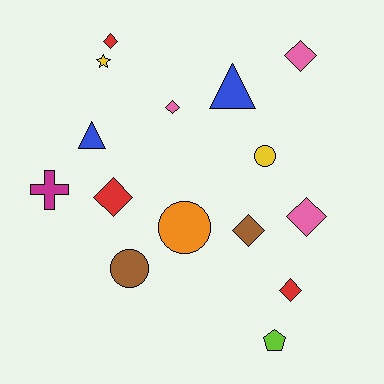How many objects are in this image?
There are 15 objects.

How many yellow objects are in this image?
There are 2 yellow objects.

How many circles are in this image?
There are 3 circles.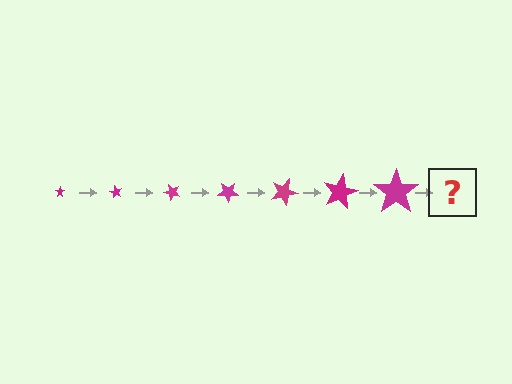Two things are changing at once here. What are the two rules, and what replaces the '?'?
The two rules are that the star grows larger each step and it rotates 60 degrees each step. The '?' should be a star, larger than the previous one and rotated 420 degrees from the start.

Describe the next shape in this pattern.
It should be a star, larger than the previous one and rotated 420 degrees from the start.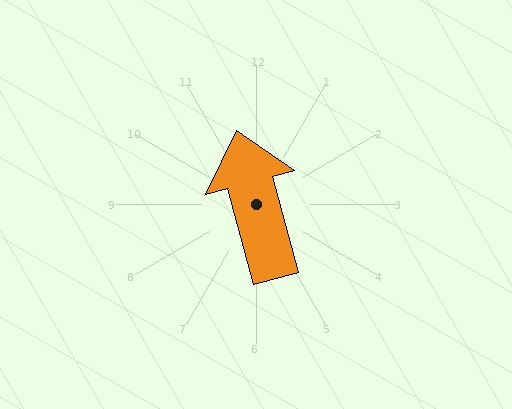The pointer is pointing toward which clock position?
Roughly 11 o'clock.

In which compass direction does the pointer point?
North.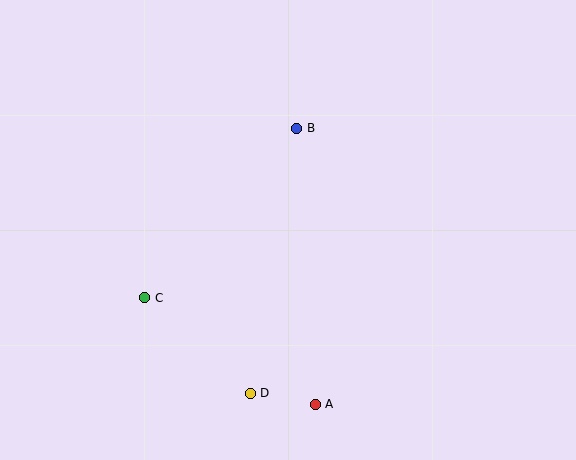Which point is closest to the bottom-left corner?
Point C is closest to the bottom-left corner.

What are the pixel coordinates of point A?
Point A is at (315, 404).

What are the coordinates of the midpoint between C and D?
The midpoint between C and D is at (197, 345).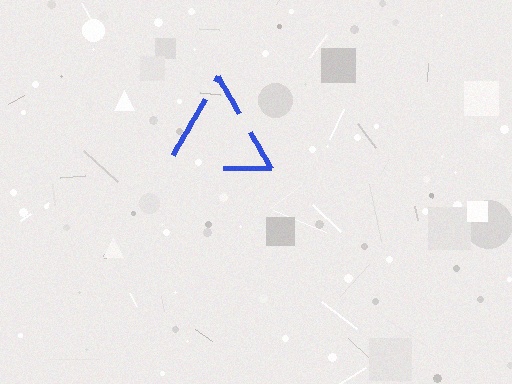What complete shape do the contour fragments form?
The contour fragments form a triangle.